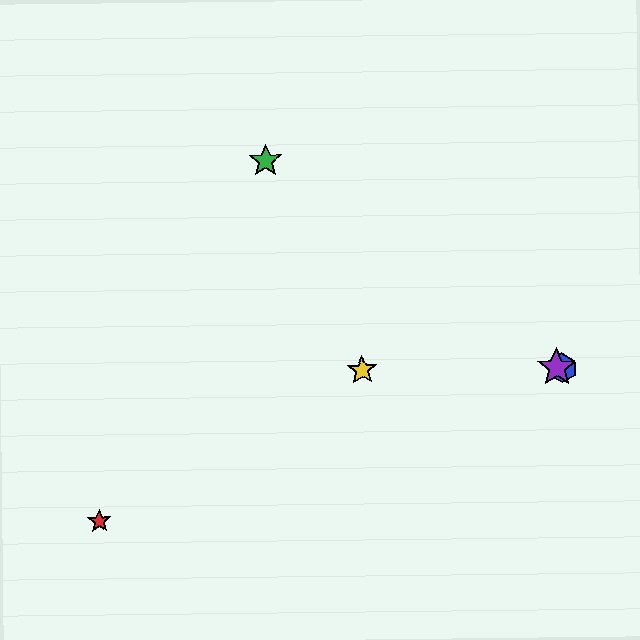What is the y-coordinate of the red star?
The red star is at y≈521.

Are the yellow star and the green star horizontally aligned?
No, the yellow star is at y≈370 and the green star is at y≈161.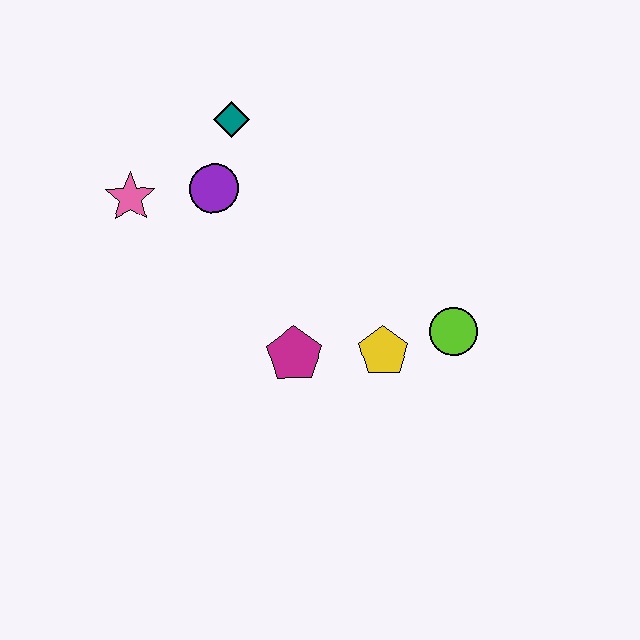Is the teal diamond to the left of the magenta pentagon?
Yes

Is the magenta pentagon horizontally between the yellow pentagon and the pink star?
Yes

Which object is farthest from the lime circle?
The pink star is farthest from the lime circle.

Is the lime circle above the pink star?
No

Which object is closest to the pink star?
The purple circle is closest to the pink star.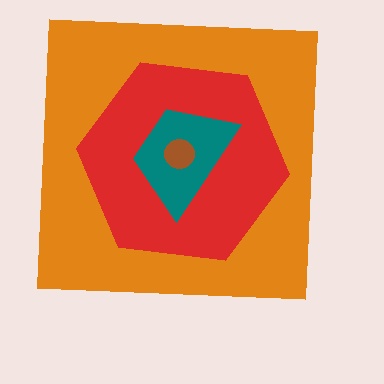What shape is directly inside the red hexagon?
The teal trapezoid.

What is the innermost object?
The brown circle.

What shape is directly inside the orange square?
The red hexagon.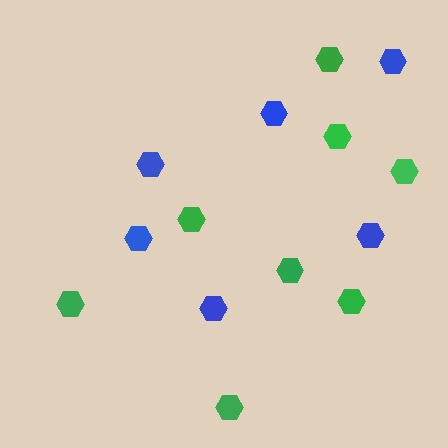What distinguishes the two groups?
There are 2 groups: one group of green hexagons (8) and one group of blue hexagons (6).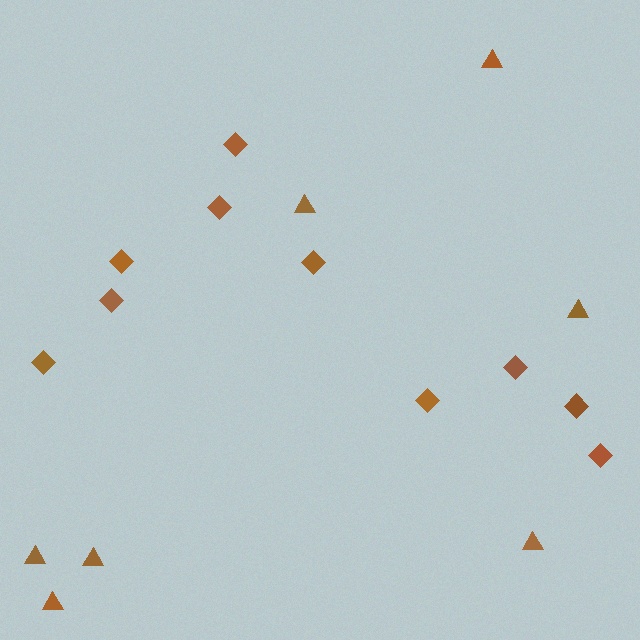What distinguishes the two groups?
There are 2 groups: one group of diamonds (10) and one group of triangles (7).